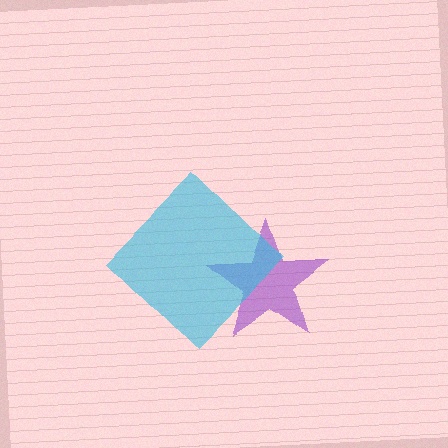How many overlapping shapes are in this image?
There are 2 overlapping shapes in the image.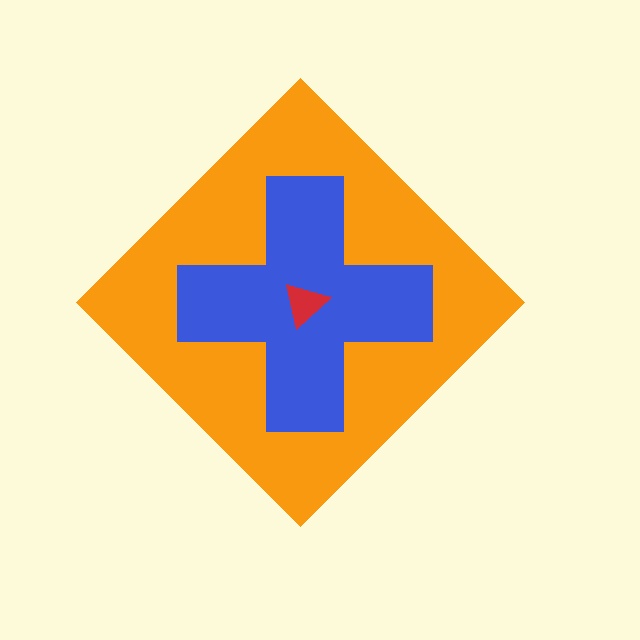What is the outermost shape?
The orange diamond.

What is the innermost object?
The red triangle.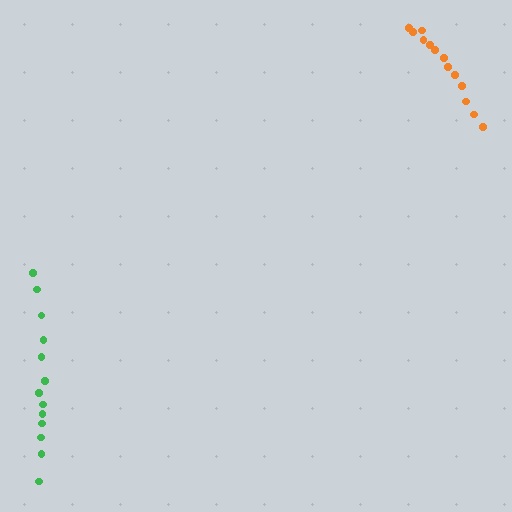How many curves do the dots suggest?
There are 2 distinct paths.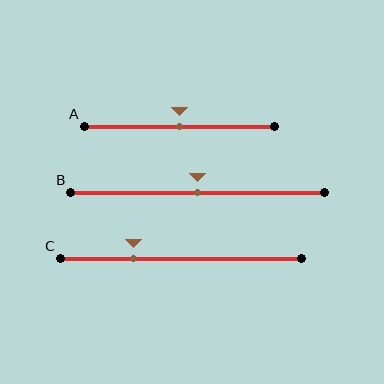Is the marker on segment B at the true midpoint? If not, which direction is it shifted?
Yes, the marker on segment B is at the true midpoint.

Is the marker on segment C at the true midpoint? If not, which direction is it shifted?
No, the marker on segment C is shifted to the left by about 19% of the segment length.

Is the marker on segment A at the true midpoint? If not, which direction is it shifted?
Yes, the marker on segment A is at the true midpoint.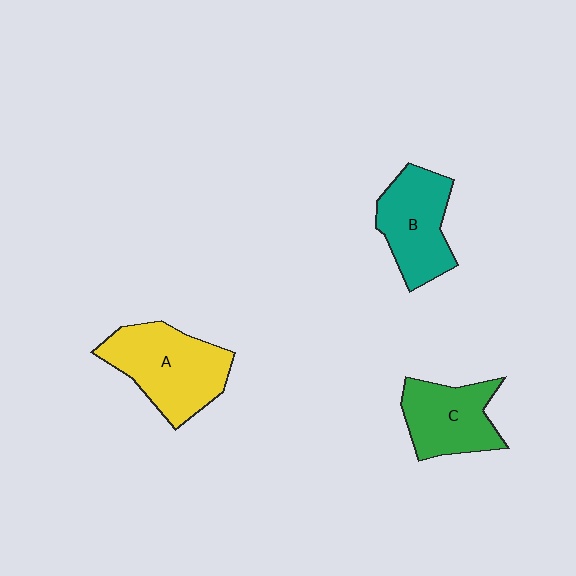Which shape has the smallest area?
Shape C (green).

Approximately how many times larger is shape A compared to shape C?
Approximately 1.3 times.